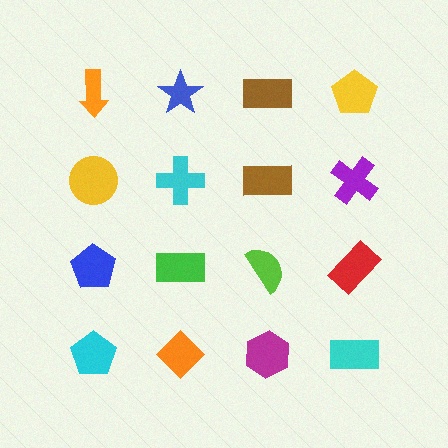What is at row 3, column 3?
A lime semicircle.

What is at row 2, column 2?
A cyan cross.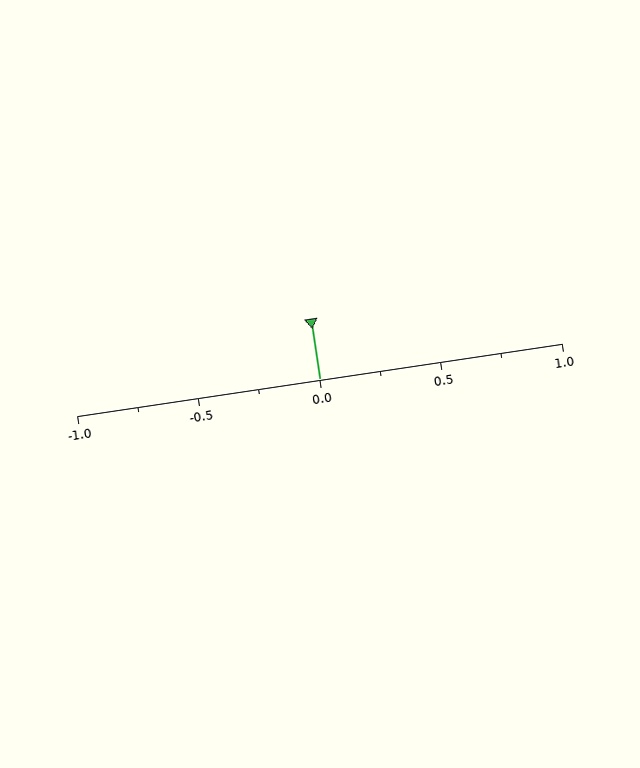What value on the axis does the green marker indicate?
The marker indicates approximately 0.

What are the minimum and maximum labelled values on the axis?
The axis runs from -1.0 to 1.0.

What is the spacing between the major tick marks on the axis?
The major ticks are spaced 0.5 apart.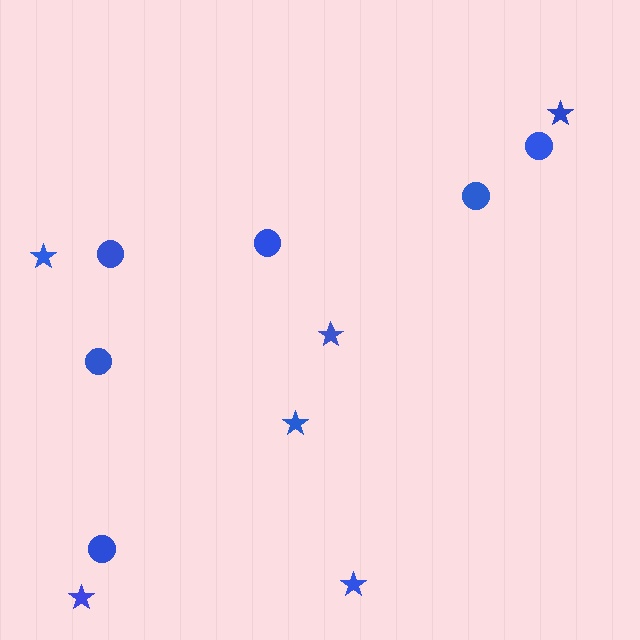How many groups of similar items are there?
There are 2 groups: one group of stars (6) and one group of circles (6).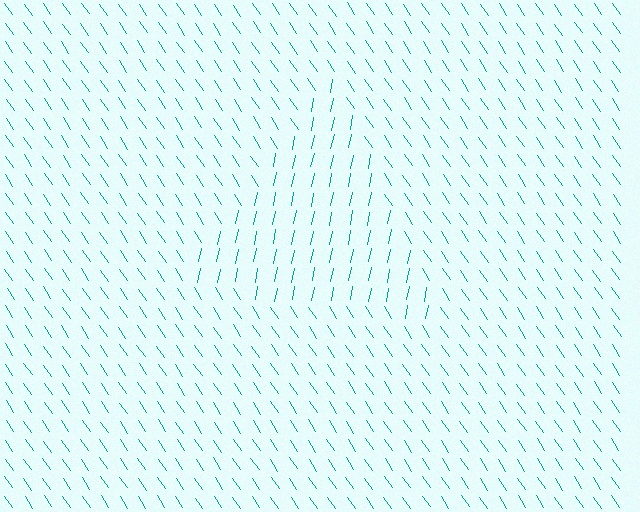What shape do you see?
I see a triangle.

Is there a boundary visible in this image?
Yes, there is a texture boundary formed by a change in line orientation.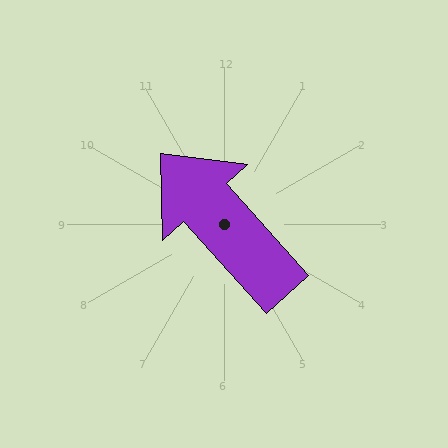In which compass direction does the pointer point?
Northwest.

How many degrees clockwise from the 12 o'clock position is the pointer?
Approximately 318 degrees.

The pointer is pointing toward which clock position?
Roughly 11 o'clock.